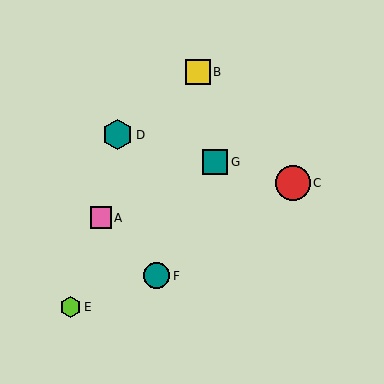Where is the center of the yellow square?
The center of the yellow square is at (198, 72).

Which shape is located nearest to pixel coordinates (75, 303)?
The lime hexagon (labeled E) at (70, 307) is nearest to that location.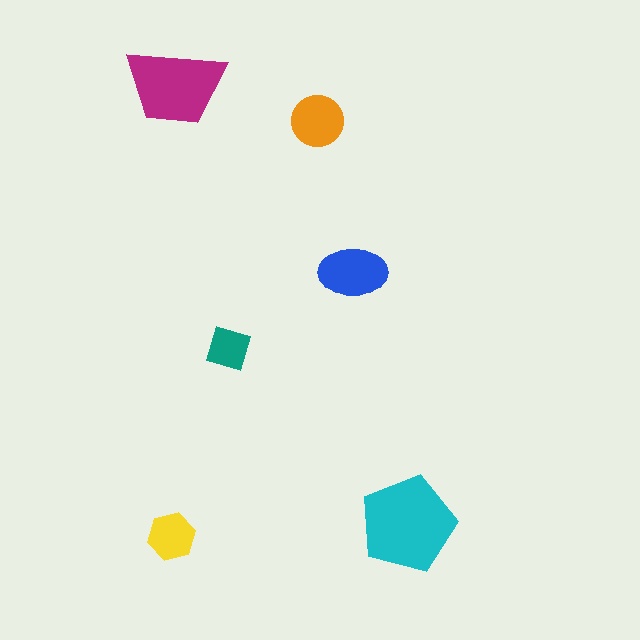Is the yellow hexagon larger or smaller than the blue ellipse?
Smaller.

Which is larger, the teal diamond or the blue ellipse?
The blue ellipse.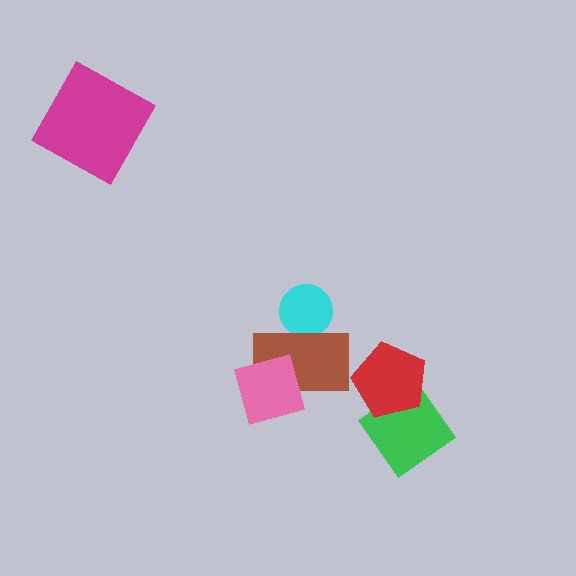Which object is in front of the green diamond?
The red pentagon is in front of the green diamond.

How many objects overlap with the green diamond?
1 object overlaps with the green diamond.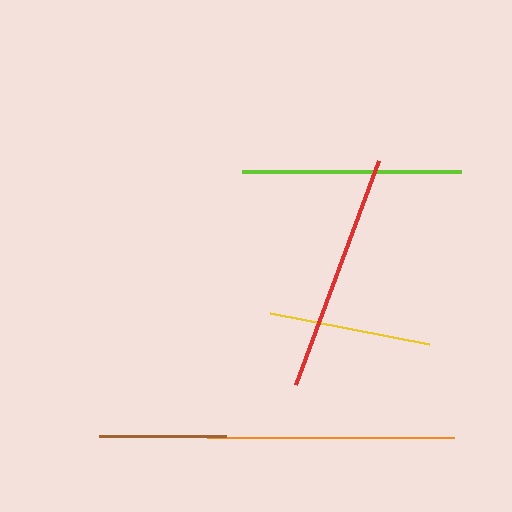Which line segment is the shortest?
The brown line is the shortest at approximately 127 pixels.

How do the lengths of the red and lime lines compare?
The red and lime lines are approximately the same length.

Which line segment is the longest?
The orange line is the longest at approximately 248 pixels.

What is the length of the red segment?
The red segment is approximately 239 pixels long.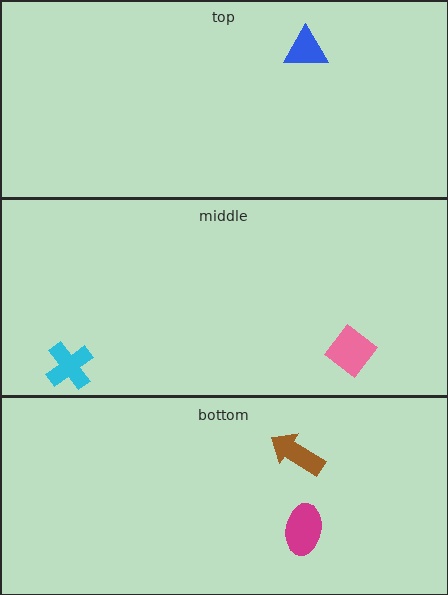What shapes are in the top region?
The blue triangle.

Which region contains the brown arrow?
The bottom region.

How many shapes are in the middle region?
2.